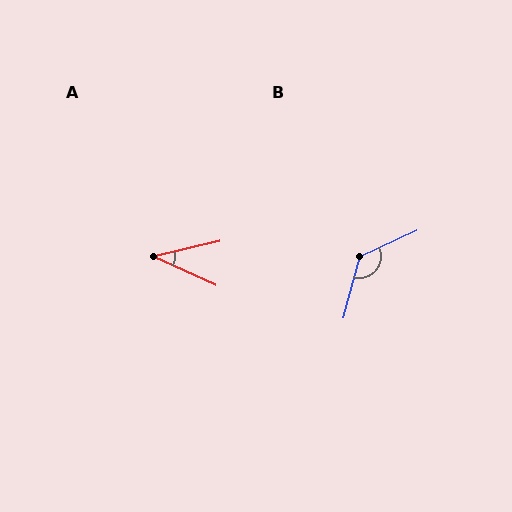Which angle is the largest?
B, at approximately 130 degrees.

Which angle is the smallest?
A, at approximately 38 degrees.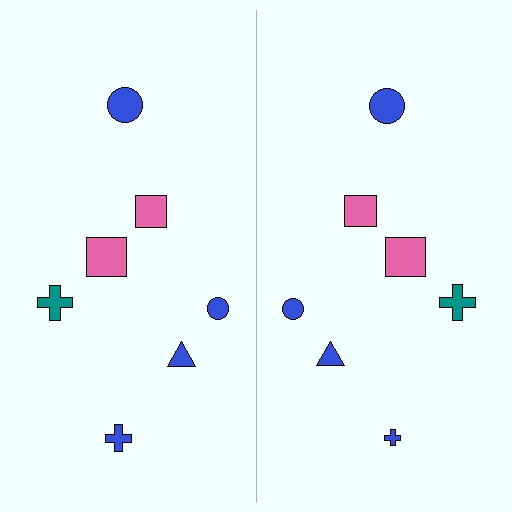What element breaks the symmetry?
The blue cross on the right side has a different size than its mirror counterpart.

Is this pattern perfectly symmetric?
No, the pattern is not perfectly symmetric. The blue cross on the right side has a different size than its mirror counterpart.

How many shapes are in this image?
There are 14 shapes in this image.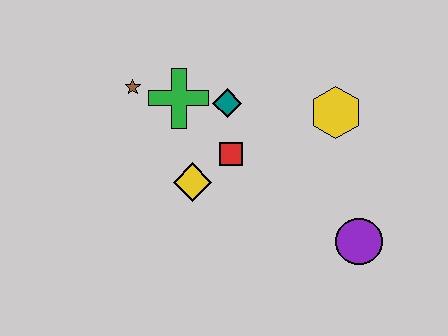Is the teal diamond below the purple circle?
No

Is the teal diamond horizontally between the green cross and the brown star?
No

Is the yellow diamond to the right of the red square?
No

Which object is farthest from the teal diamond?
The purple circle is farthest from the teal diamond.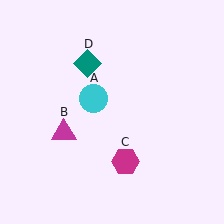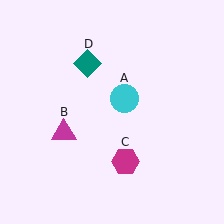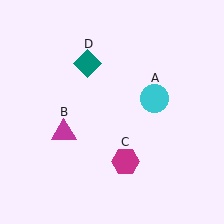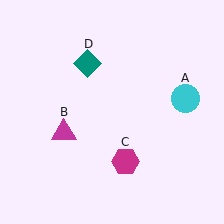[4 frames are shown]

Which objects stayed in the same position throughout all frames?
Magenta triangle (object B) and magenta hexagon (object C) and teal diamond (object D) remained stationary.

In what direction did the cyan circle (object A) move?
The cyan circle (object A) moved right.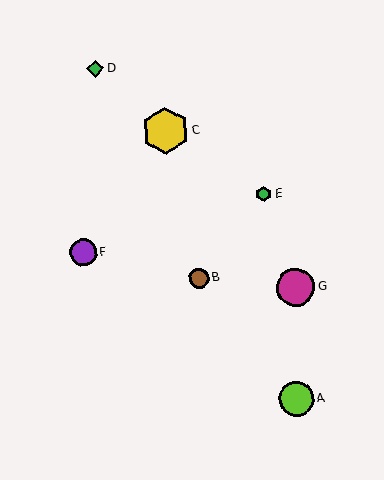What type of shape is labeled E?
Shape E is a green hexagon.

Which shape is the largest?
The yellow hexagon (labeled C) is the largest.